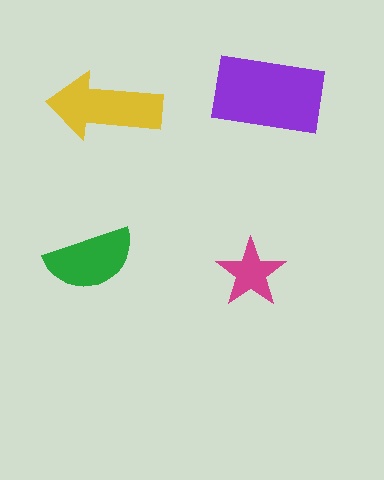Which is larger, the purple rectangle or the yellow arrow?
The purple rectangle.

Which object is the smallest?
The magenta star.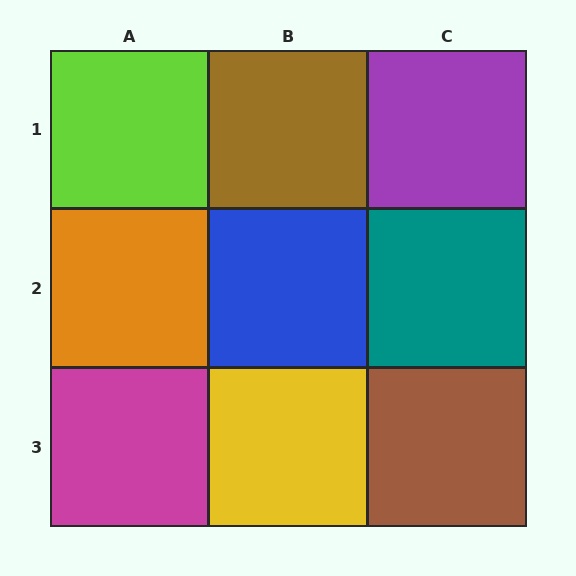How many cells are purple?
1 cell is purple.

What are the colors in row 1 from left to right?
Lime, brown, purple.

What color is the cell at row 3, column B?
Yellow.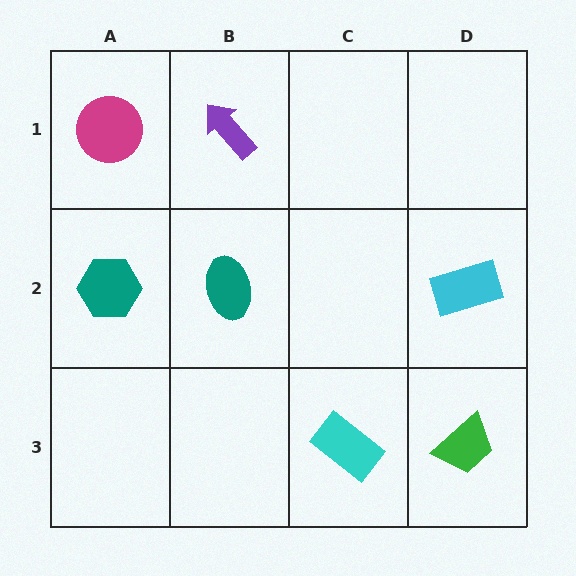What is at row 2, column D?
A cyan rectangle.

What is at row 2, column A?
A teal hexagon.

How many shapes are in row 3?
2 shapes.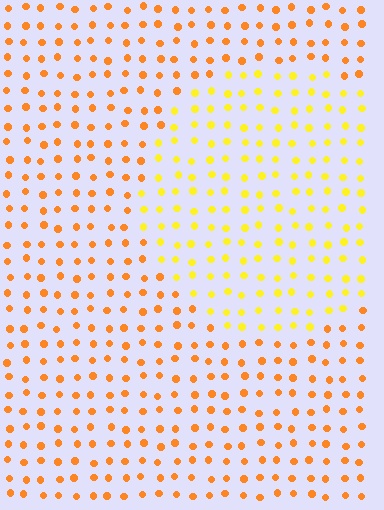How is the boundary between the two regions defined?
The boundary is defined purely by a slight shift in hue (about 30 degrees). Spacing, size, and orientation are identical on both sides.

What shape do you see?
I see a circle.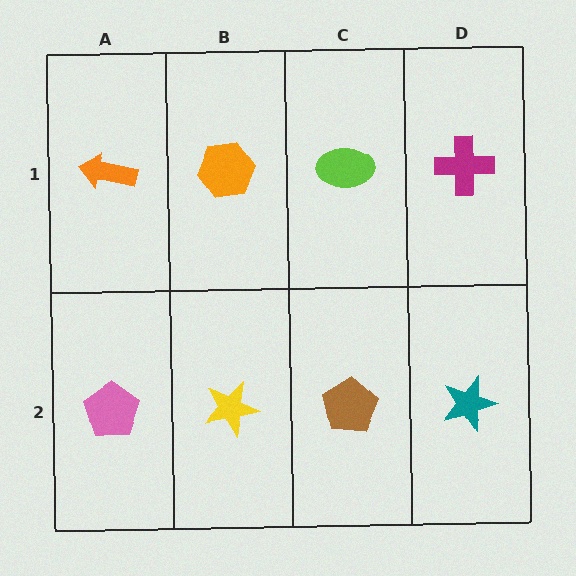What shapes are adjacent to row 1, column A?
A pink pentagon (row 2, column A), an orange hexagon (row 1, column B).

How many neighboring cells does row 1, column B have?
3.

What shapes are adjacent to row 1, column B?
A yellow star (row 2, column B), an orange arrow (row 1, column A), a lime ellipse (row 1, column C).